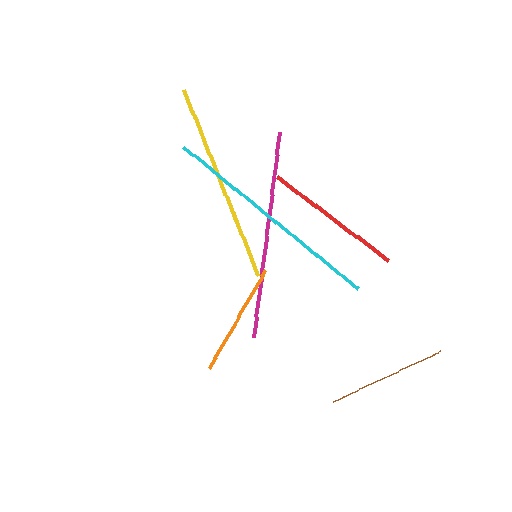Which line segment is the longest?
The cyan line is the longest at approximately 225 pixels.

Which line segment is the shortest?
The orange line is the shortest at approximately 113 pixels.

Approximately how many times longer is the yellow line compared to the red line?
The yellow line is approximately 1.4 times the length of the red line.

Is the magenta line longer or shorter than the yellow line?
The magenta line is longer than the yellow line.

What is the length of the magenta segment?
The magenta segment is approximately 205 pixels long.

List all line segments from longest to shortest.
From longest to shortest: cyan, magenta, yellow, red, brown, orange.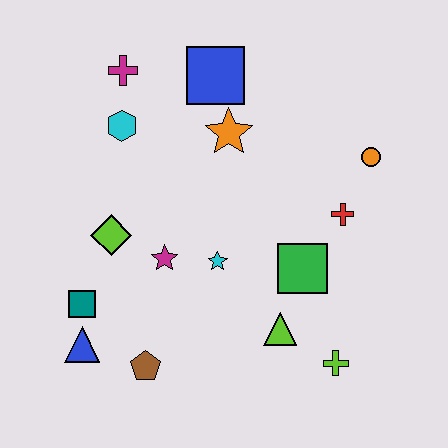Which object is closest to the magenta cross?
The cyan hexagon is closest to the magenta cross.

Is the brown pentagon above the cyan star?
No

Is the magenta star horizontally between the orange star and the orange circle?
No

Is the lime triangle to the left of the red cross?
Yes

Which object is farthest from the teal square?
The orange circle is farthest from the teal square.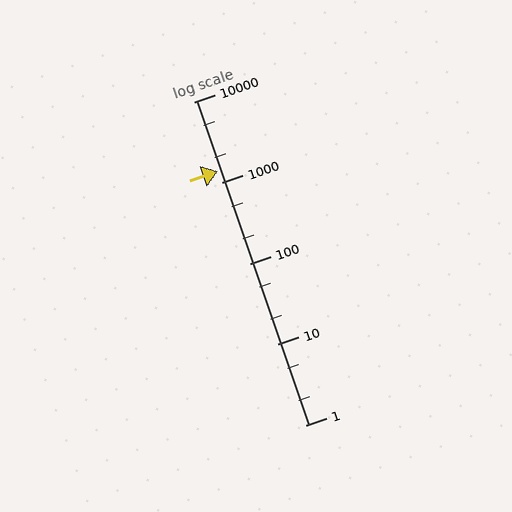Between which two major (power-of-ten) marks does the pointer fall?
The pointer is between 1000 and 10000.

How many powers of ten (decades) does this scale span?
The scale spans 4 decades, from 1 to 10000.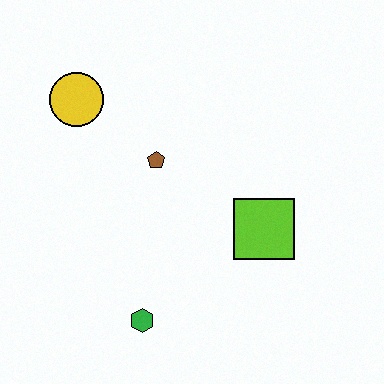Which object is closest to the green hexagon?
The lime square is closest to the green hexagon.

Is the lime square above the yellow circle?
No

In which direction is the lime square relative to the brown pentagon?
The lime square is to the right of the brown pentagon.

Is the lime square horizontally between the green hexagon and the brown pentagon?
No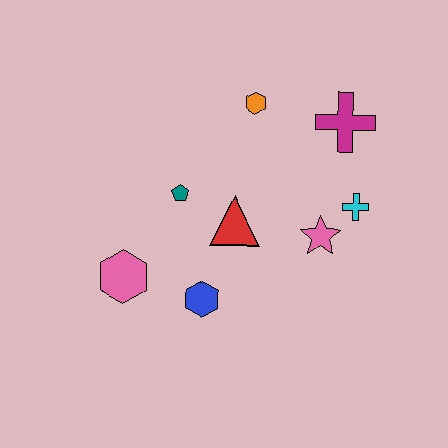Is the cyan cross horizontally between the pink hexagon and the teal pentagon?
No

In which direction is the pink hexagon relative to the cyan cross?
The pink hexagon is to the left of the cyan cross.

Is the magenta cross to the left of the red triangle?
No